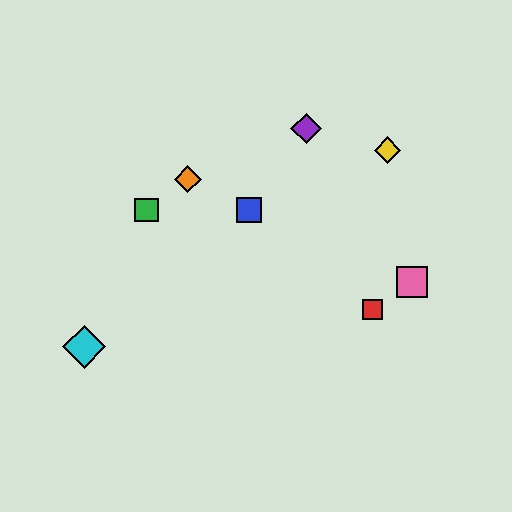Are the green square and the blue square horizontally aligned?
Yes, both are at y≈210.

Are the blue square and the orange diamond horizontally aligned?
No, the blue square is at y≈210 and the orange diamond is at y≈179.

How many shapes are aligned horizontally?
2 shapes (the blue square, the green square) are aligned horizontally.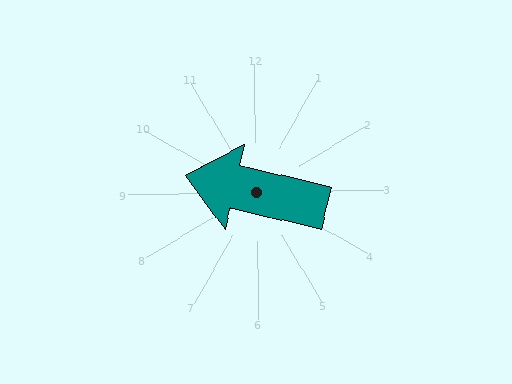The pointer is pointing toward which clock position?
Roughly 9 o'clock.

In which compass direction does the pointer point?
West.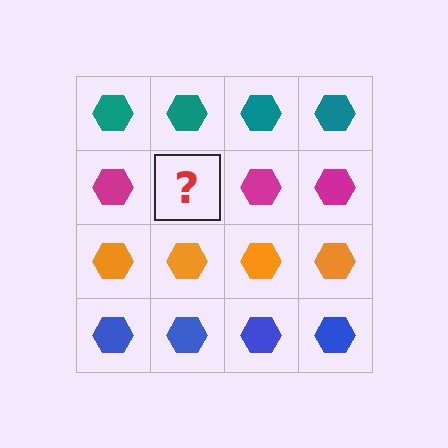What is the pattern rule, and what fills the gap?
The rule is that each row has a consistent color. The gap should be filled with a magenta hexagon.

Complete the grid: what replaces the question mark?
The question mark should be replaced with a magenta hexagon.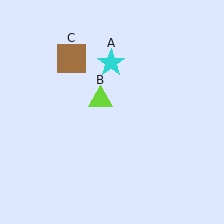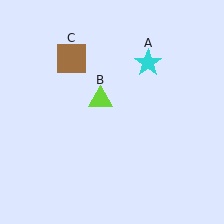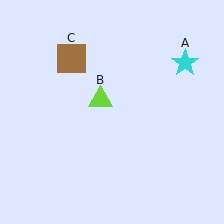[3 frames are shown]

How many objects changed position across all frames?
1 object changed position: cyan star (object A).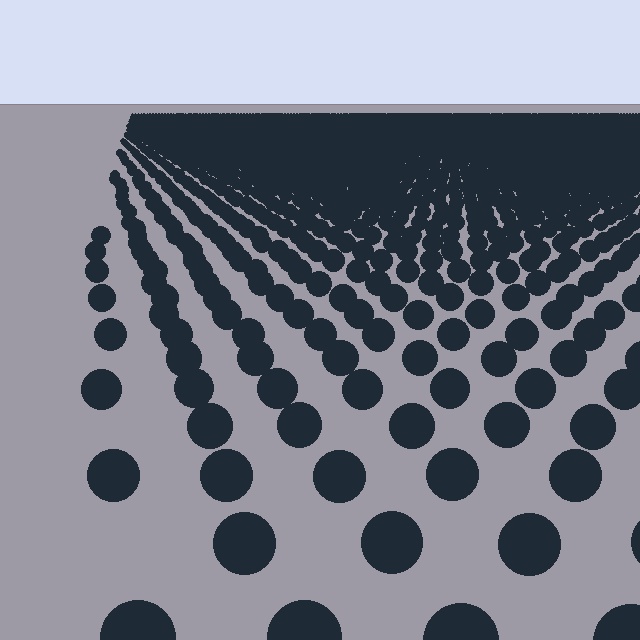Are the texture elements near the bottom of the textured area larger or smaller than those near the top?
Larger. Near the bottom, elements are closer to the viewer and appear at a bigger on-screen size.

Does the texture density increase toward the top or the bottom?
Density increases toward the top.